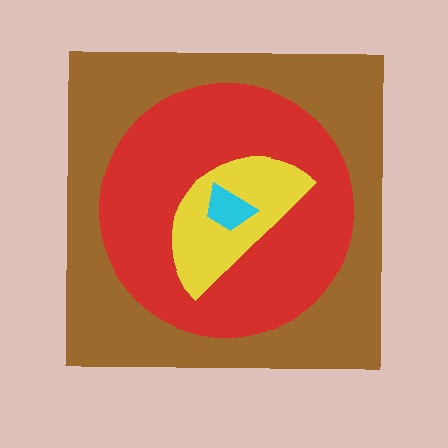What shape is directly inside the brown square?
The red circle.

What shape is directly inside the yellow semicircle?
The cyan trapezoid.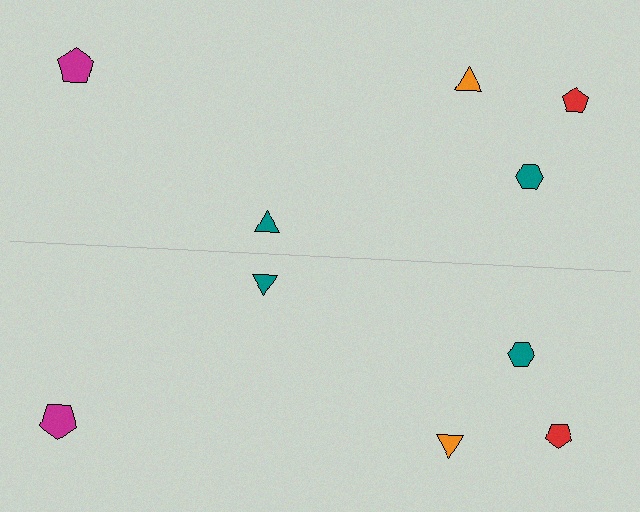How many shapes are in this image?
There are 10 shapes in this image.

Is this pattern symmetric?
Yes, this pattern has bilateral (reflection) symmetry.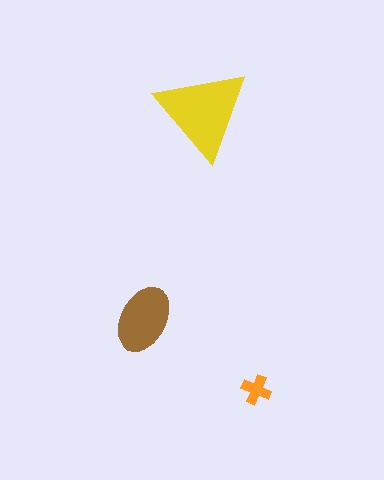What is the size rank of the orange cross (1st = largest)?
3rd.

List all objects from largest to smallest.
The yellow triangle, the brown ellipse, the orange cross.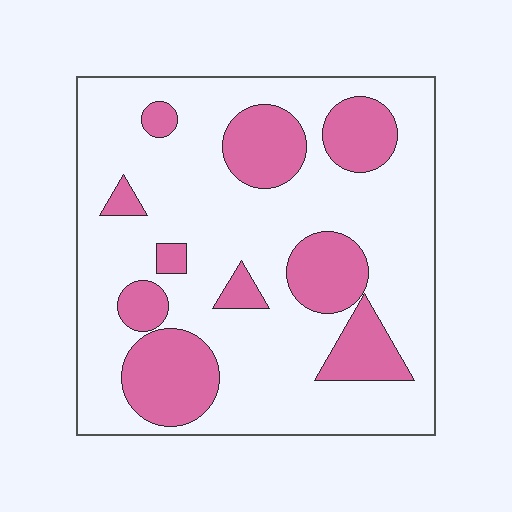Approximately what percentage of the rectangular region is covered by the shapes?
Approximately 25%.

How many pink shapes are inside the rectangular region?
10.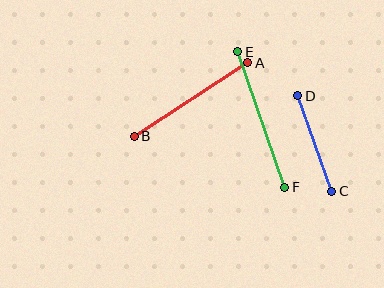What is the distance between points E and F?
The distance is approximately 144 pixels.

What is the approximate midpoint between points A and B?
The midpoint is at approximately (191, 99) pixels.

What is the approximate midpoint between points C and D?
The midpoint is at approximately (315, 144) pixels.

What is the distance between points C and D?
The distance is approximately 101 pixels.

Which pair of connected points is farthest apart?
Points E and F are farthest apart.